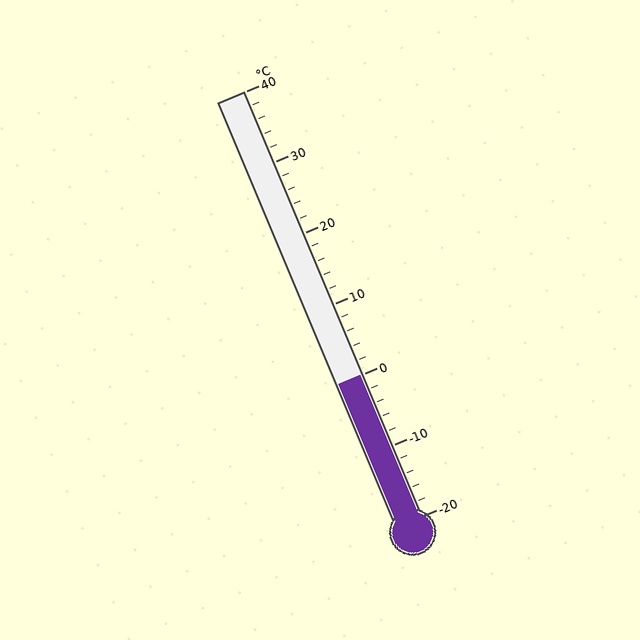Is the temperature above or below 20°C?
The temperature is below 20°C.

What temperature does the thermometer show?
The thermometer shows approximately 0°C.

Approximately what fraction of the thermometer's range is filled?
The thermometer is filled to approximately 35% of its range.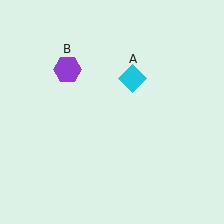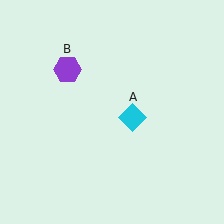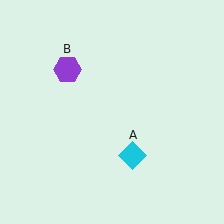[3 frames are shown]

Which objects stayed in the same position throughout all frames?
Purple hexagon (object B) remained stationary.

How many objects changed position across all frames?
1 object changed position: cyan diamond (object A).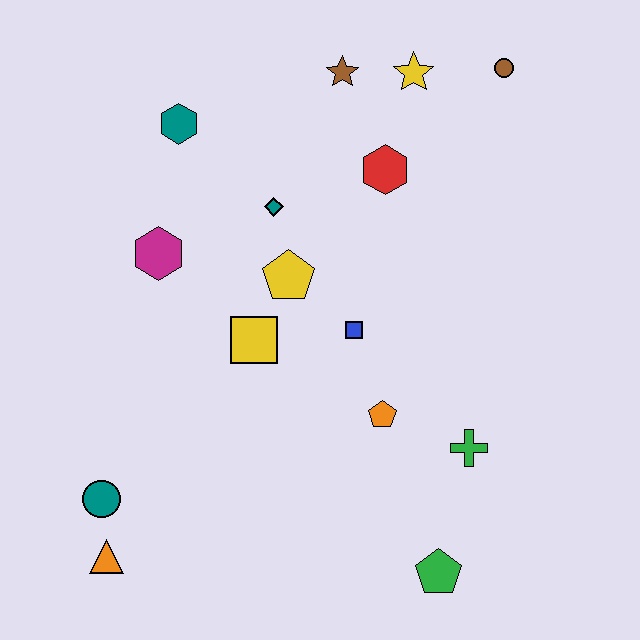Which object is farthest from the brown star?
The orange triangle is farthest from the brown star.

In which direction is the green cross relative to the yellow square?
The green cross is to the right of the yellow square.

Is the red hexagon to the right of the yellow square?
Yes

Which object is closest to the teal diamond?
The yellow pentagon is closest to the teal diamond.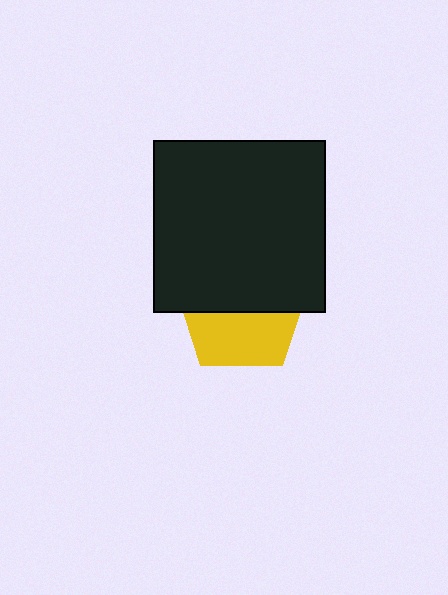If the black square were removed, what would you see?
You would see the complete yellow pentagon.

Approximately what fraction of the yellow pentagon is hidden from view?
Roughly 56% of the yellow pentagon is hidden behind the black square.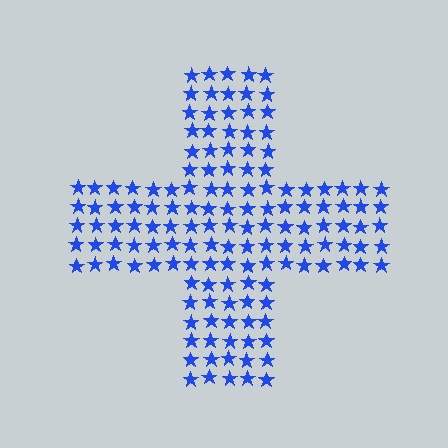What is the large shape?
The large shape is a cross.